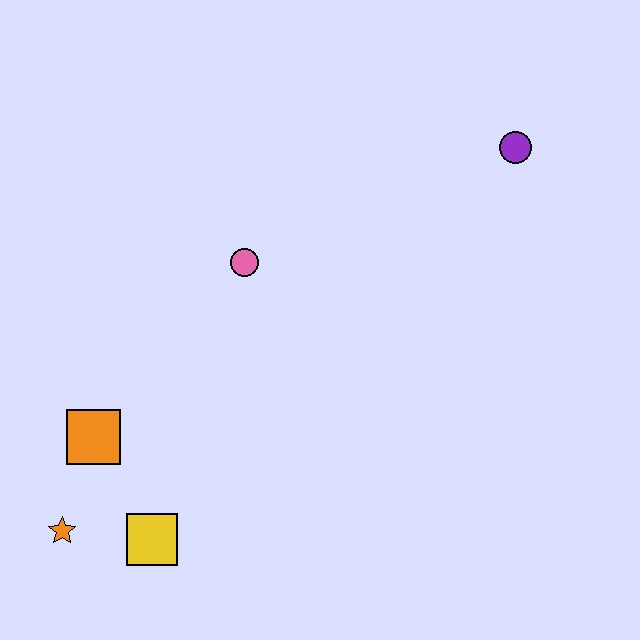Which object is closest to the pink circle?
The orange square is closest to the pink circle.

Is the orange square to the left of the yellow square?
Yes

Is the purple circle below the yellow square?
No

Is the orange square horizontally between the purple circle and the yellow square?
No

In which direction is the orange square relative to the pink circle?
The orange square is below the pink circle.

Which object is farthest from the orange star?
The purple circle is farthest from the orange star.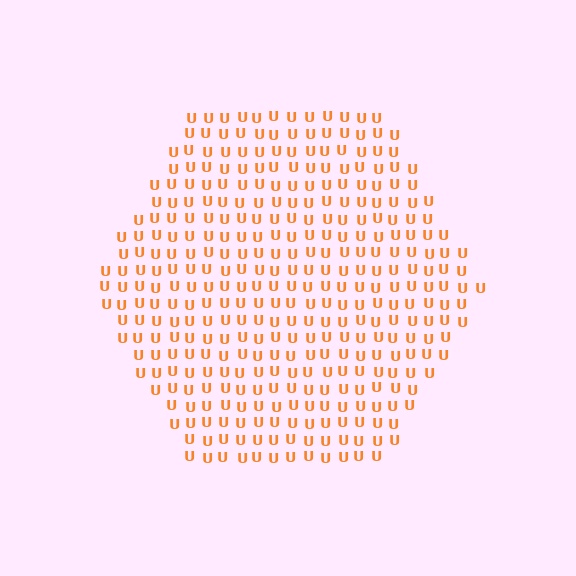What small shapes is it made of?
It is made of small letter U's.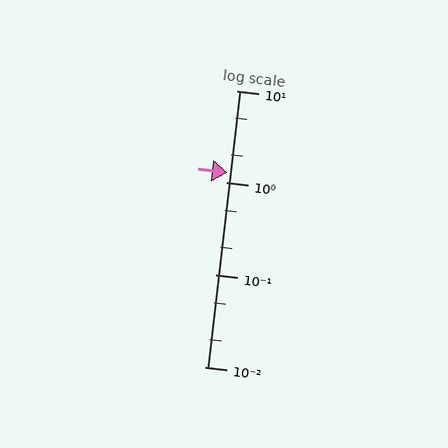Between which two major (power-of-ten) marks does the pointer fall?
The pointer is between 1 and 10.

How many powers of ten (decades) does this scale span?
The scale spans 3 decades, from 0.01 to 10.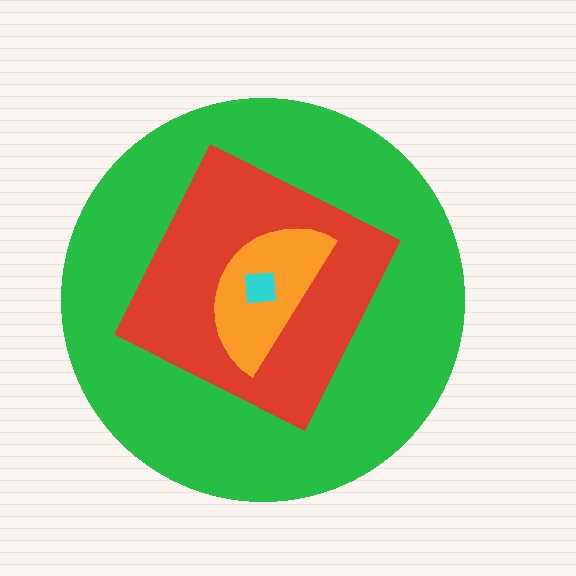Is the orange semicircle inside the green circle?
Yes.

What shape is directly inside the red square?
The orange semicircle.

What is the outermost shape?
The green circle.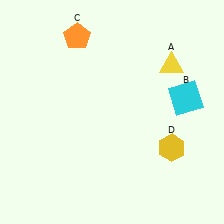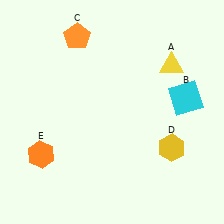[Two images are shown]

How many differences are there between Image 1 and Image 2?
There is 1 difference between the two images.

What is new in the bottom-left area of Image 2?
An orange hexagon (E) was added in the bottom-left area of Image 2.